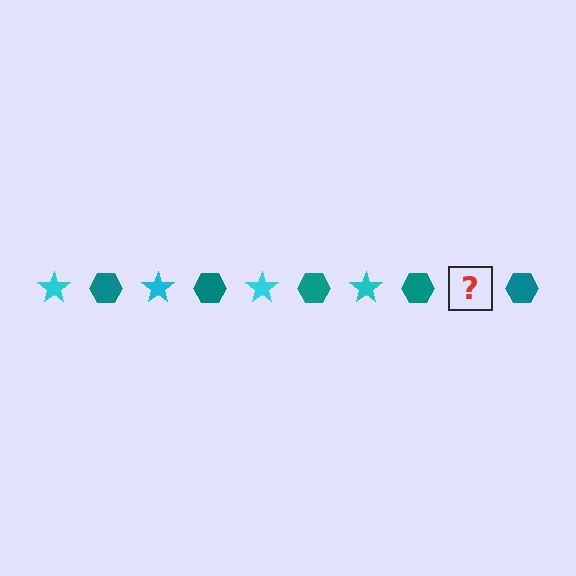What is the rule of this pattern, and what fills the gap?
The rule is that the pattern alternates between cyan star and teal hexagon. The gap should be filled with a cyan star.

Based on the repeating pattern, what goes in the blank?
The blank should be a cyan star.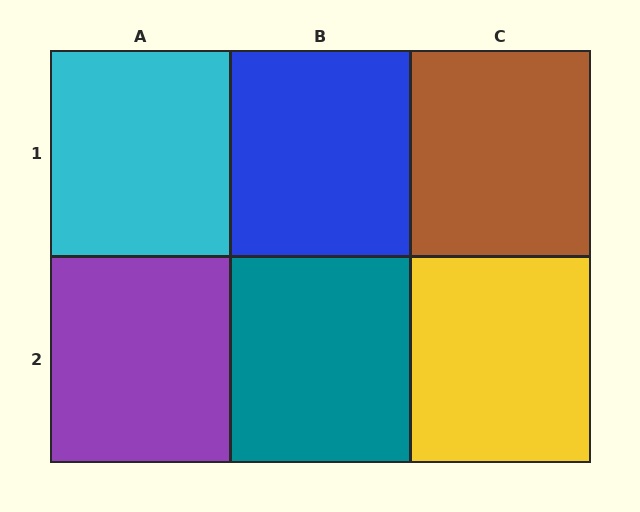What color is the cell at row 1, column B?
Blue.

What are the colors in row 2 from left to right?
Purple, teal, yellow.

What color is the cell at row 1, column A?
Cyan.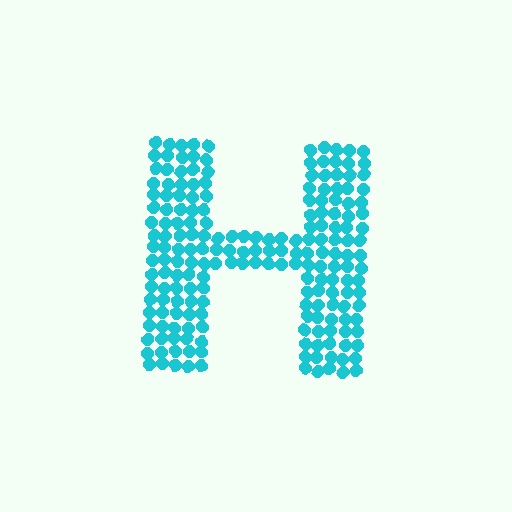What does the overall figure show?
The overall figure shows the letter H.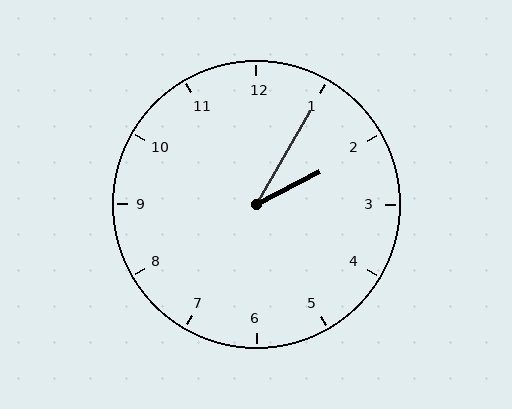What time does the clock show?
2:05.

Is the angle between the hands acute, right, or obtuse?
It is acute.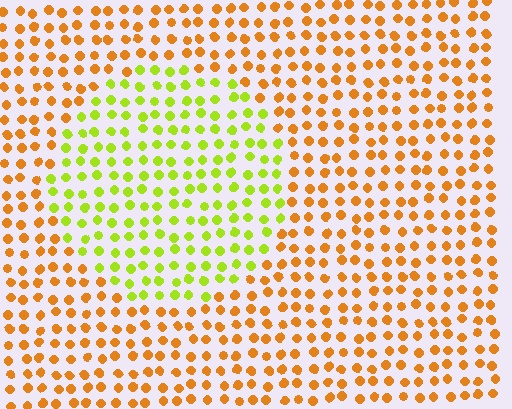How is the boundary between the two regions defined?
The boundary is defined purely by a slight shift in hue (about 49 degrees). Spacing, size, and orientation are identical on both sides.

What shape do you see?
I see a circle.